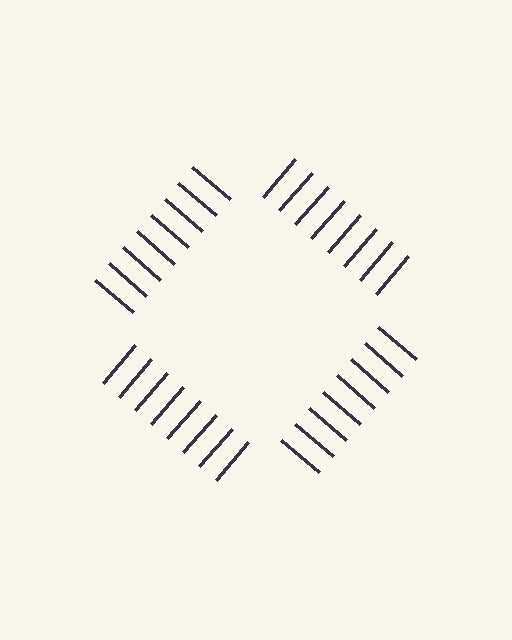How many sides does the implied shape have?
4 sides — the line-ends trace a square.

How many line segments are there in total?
32 — 8 along each of the 4 edges.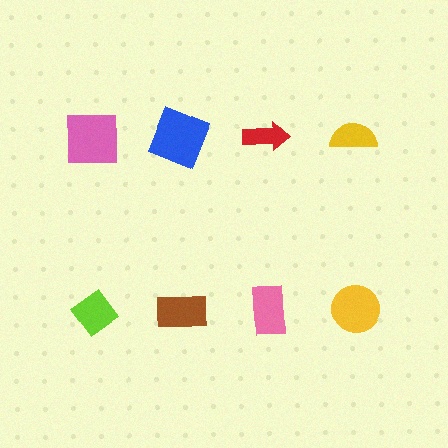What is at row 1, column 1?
A pink square.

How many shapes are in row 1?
4 shapes.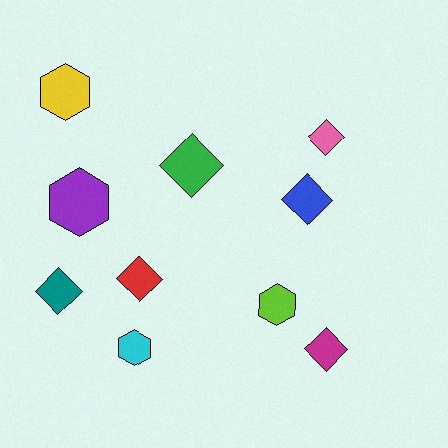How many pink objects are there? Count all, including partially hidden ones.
There is 1 pink object.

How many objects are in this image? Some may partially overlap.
There are 10 objects.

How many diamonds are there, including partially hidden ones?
There are 6 diamonds.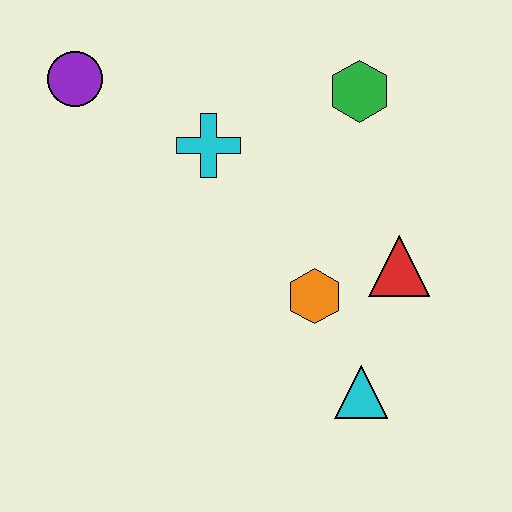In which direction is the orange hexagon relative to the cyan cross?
The orange hexagon is below the cyan cross.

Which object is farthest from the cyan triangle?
The purple circle is farthest from the cyan triangle.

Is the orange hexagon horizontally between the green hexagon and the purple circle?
Yes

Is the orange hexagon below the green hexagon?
Yes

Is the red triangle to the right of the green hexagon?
Yes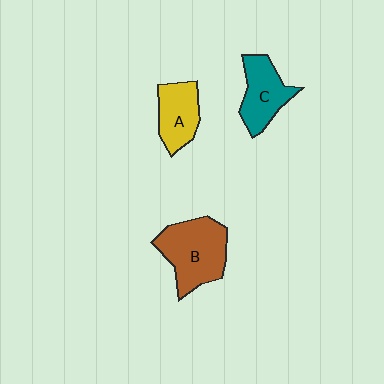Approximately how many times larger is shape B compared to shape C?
Approximately 1.4 times.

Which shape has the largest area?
Shape B (brown).